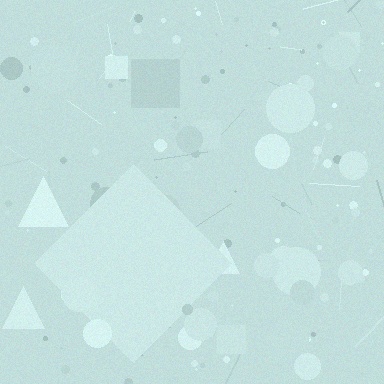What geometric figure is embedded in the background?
A diamond is embedded in the background.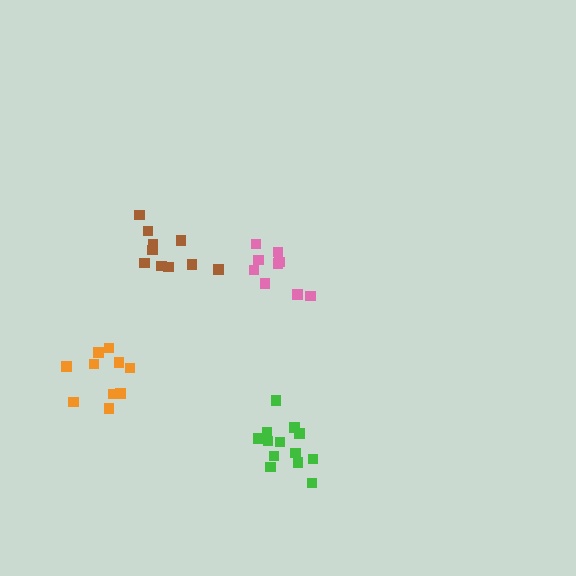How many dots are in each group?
Group 1: 13 dots, Group 2: 10 dots, Group 3: 9 dots, Group 4: 10 dots (42 total).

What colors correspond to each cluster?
The clusters are colored: green, orange, pink, brown.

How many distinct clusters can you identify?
There are 4 distinct clusters.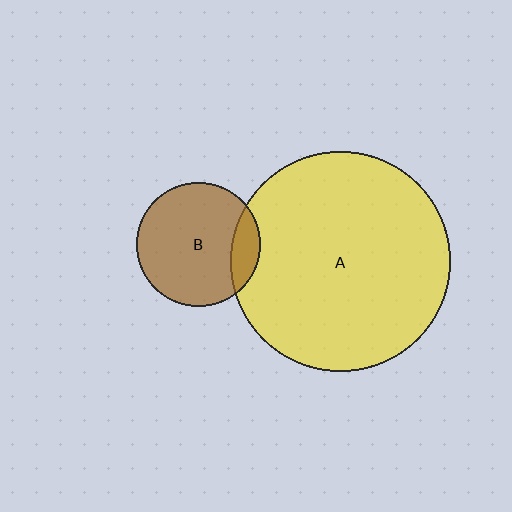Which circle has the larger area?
Circle A (yellow).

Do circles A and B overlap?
Yes.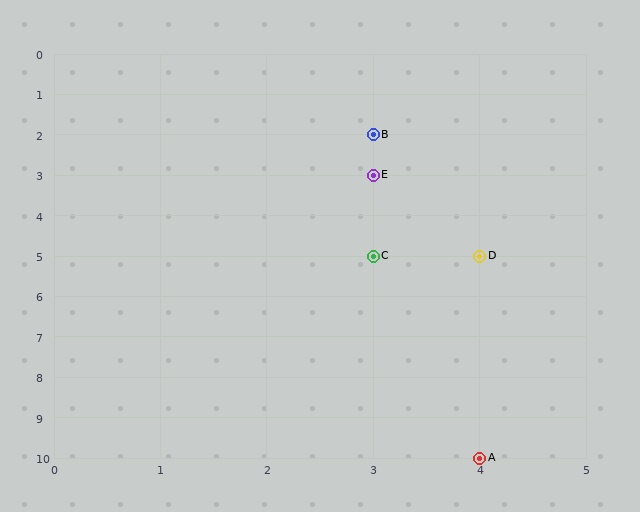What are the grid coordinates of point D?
Point D is at grid coordinates (4, 5).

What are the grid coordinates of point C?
Point C is at grid coordinates (3, 5).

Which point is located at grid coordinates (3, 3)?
Point E is at (3, 3).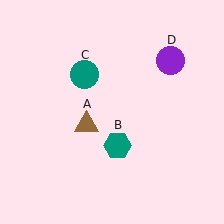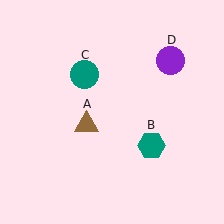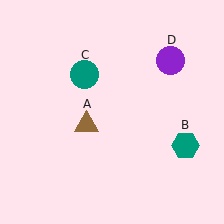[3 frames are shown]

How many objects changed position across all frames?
1 object changed position: teal hexagon (object B).